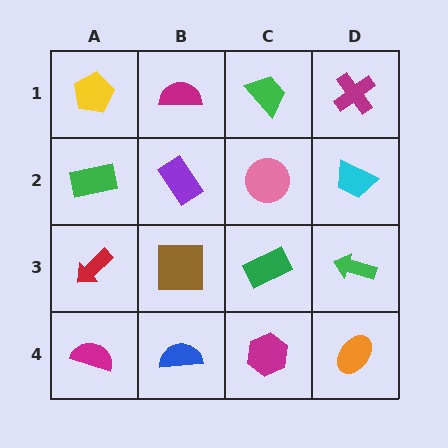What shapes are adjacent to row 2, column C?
A green trapezoid (row 1, column C), a green rectangle (row 3, column C), a purple rectangle (row 2, column B), a cyan trapezoid (row 2, column D).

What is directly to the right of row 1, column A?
A magenta semicircle.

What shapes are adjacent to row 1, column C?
A pink circle (row 2, column C), a magenta semicircle (row 1, column B), a magenta cross (row 1, column D).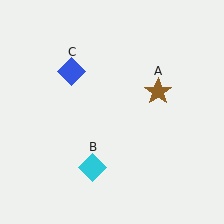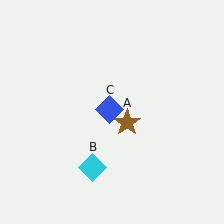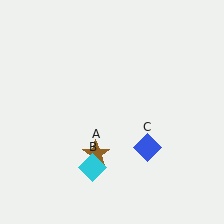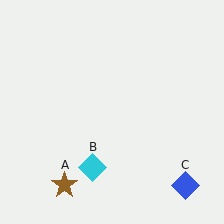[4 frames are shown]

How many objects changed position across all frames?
2 objects changed position: brown star (object A), blue diamond (object C).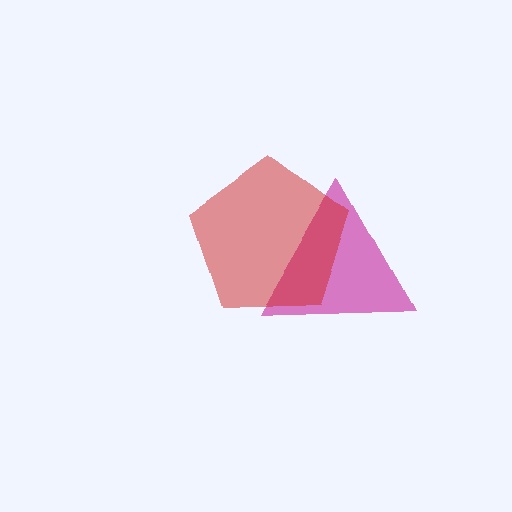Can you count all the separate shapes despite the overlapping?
Yes, there are 2 separate shapes.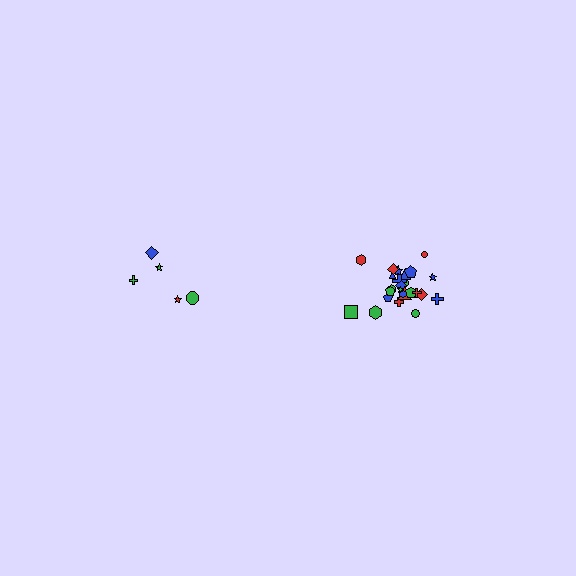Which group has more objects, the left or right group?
The right group.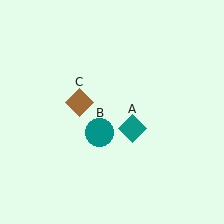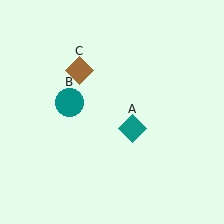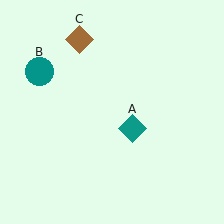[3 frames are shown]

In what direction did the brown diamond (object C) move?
The brown diamond (object C) moved up.